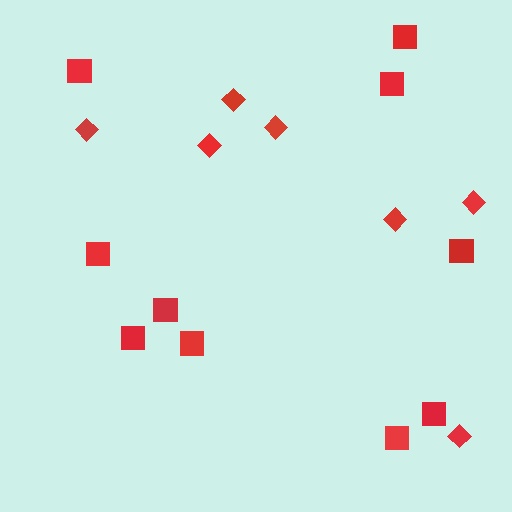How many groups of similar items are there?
There are 2 groups: one group of squares (10) and one group of diamonds (7).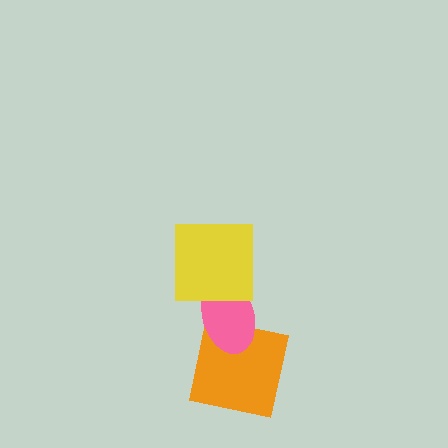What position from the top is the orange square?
The orange square is 3rd from the top.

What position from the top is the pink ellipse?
The pink ellipse is 2nd from the top.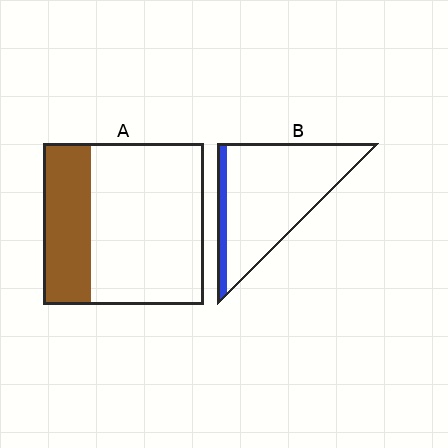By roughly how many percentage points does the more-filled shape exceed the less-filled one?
By roughly 20 percentage points (A over B).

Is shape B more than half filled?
No.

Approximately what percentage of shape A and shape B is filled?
A is approximately 30% and B is approximately 10%.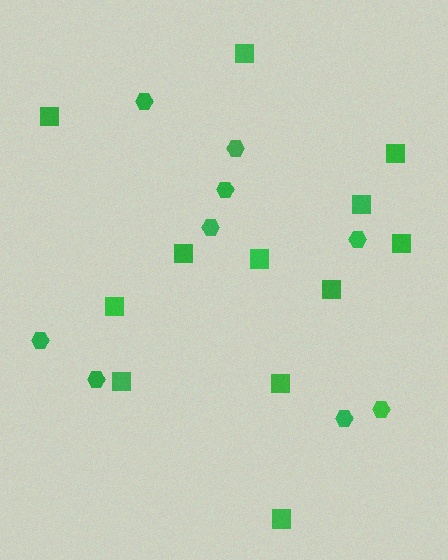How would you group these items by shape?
There are 2 groups: one group of hexagons (9) and one group of squares (12).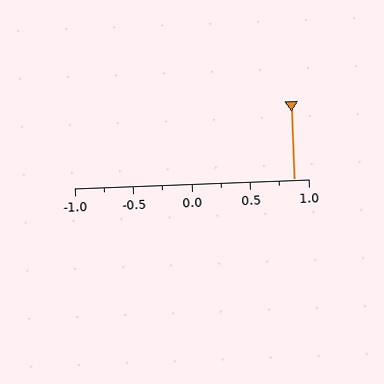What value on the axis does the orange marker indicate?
The marker indicates approximately 0.88.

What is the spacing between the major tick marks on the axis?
The major ticks are spaced 0.5 apart.